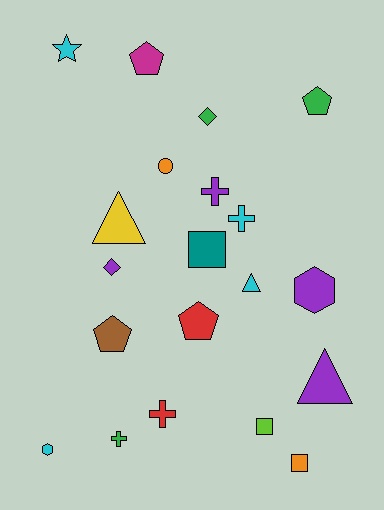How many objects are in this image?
There are 20 objects.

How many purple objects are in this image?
There are 4 purple objects.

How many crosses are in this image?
There are 4 crosses.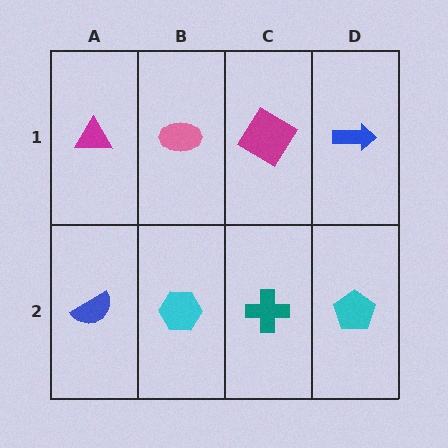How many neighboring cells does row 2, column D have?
2.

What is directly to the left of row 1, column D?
A magenta diamond.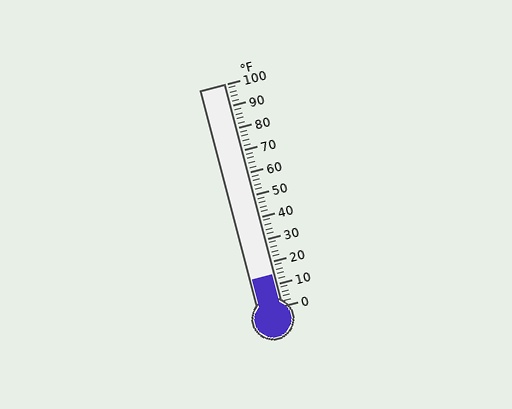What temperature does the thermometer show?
The thermometer shows approximately 14°F.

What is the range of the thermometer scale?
The thermometer scale ranges from 0°F to 100°F.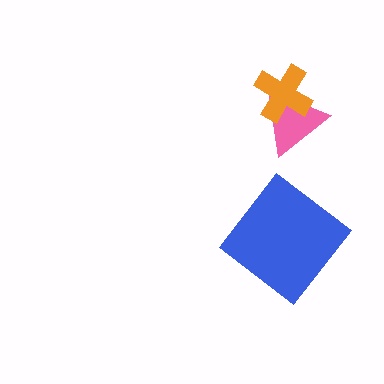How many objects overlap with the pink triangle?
1 object overlaps with the pink triangle.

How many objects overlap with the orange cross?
1 object overlaps with the orange cross.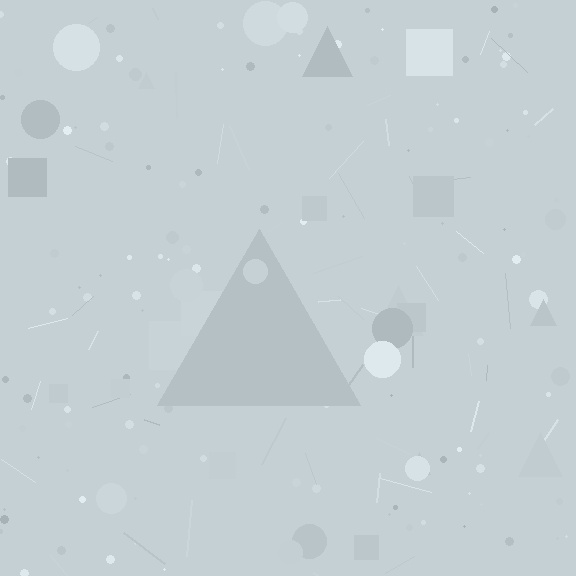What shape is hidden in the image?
A triangle is hidden in the image.